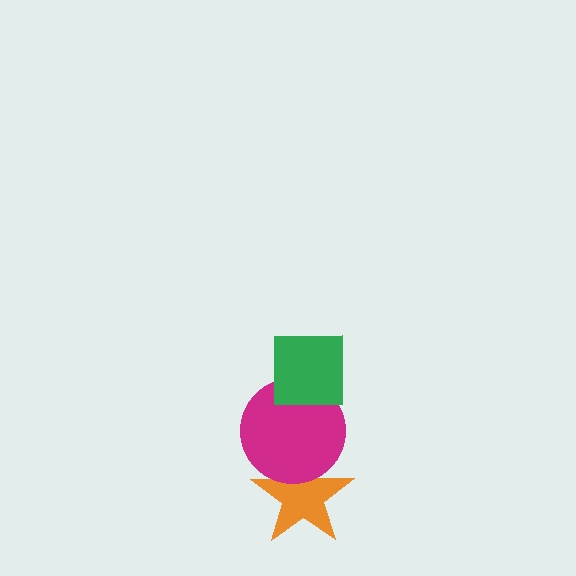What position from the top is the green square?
The green square is 1st from the top.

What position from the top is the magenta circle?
The magenta circle is 2nd from the top.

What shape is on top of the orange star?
The magenta circle is on top of the orange star.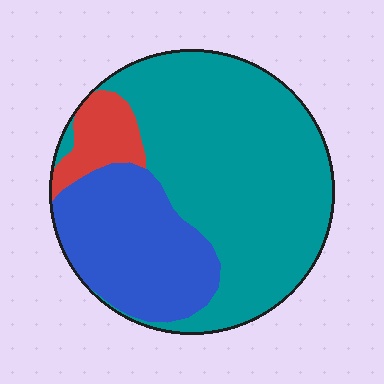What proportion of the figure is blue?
Blue takes up about one quarter (1/4) of the figure.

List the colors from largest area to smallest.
From largest to smallest: teal, blue, red.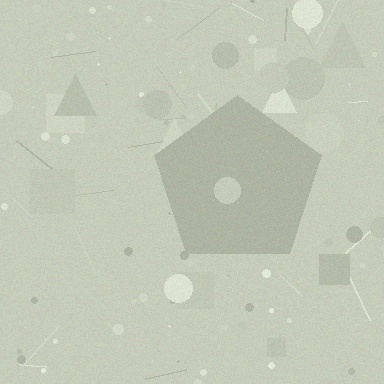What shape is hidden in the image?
A pentagon is hidden in the image.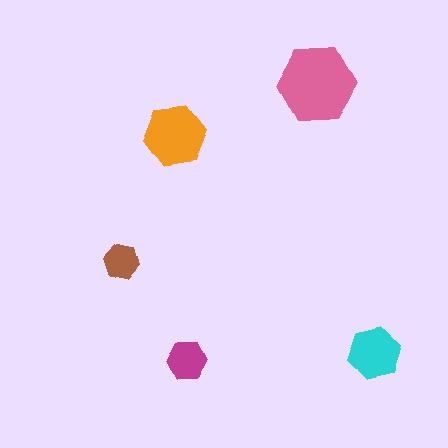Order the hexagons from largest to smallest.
the pink one, the orange one, the cyan one, the magenta one, the brown one.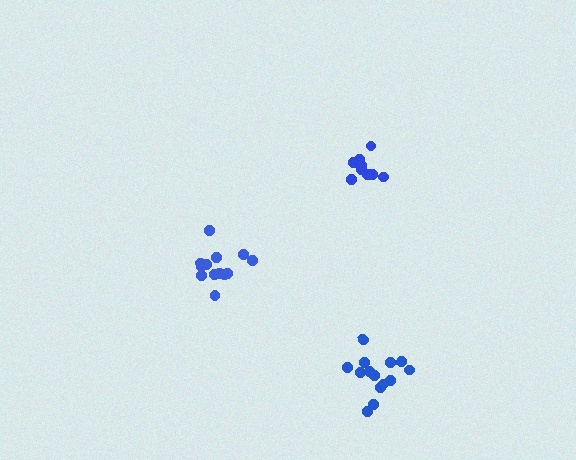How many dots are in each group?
Group 1: 14 dots, Group 2: 10 dots, Group 3: 13 dots (37 total).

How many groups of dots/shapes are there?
There are 3 groups.